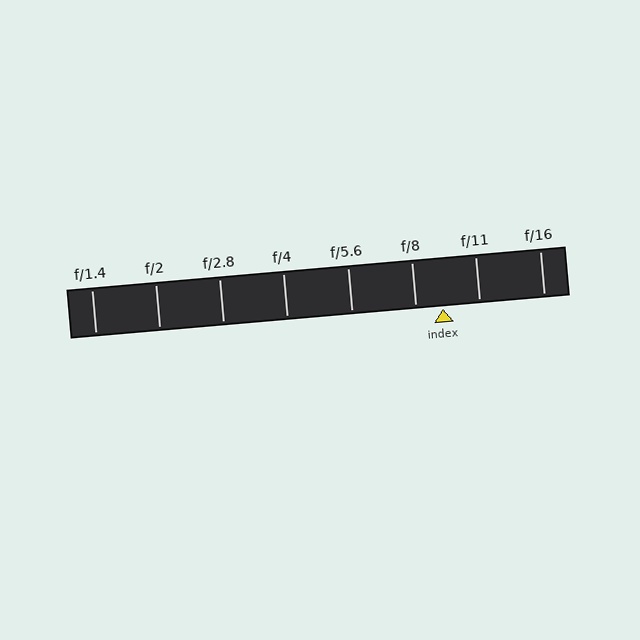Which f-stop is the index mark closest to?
The index mark is closest to f/8.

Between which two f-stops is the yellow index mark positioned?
The index mark is between f/8 and f/11.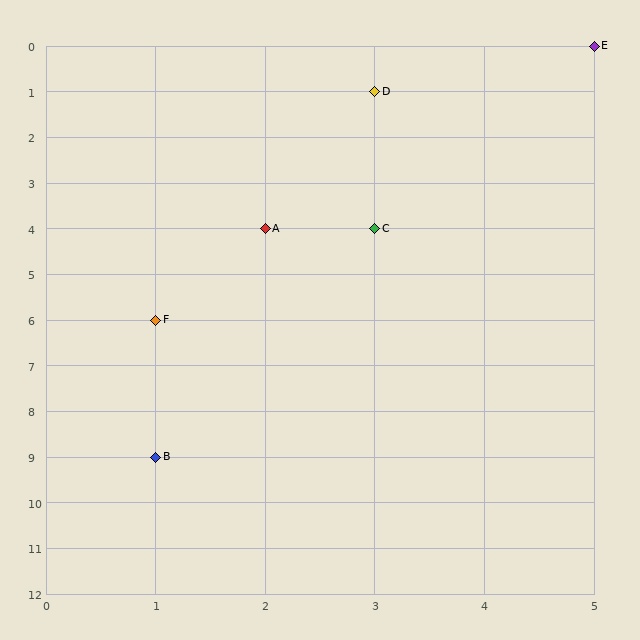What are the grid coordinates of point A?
Point A is at grid coordinates (2, 4).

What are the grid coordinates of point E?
Point E is at grid coordinates (5, 0).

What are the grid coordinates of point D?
Point D is at grid coordinates (3, 1).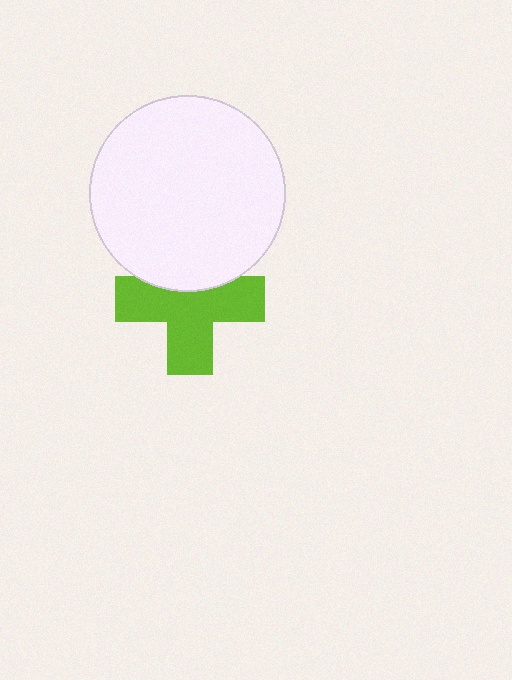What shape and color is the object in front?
The object in front is a white circle.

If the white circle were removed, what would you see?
You would see the complete lime cross.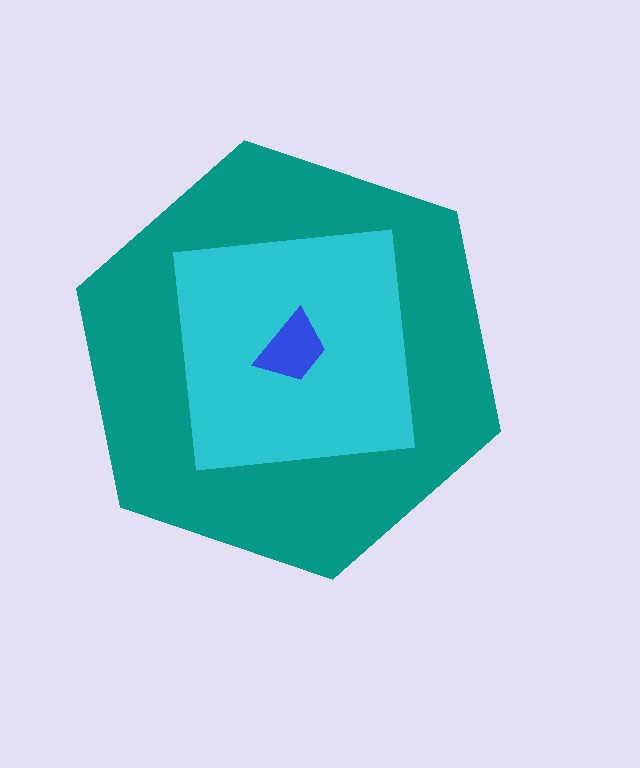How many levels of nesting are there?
3.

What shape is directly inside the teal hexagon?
The cyan square.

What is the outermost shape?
The teal hexagon.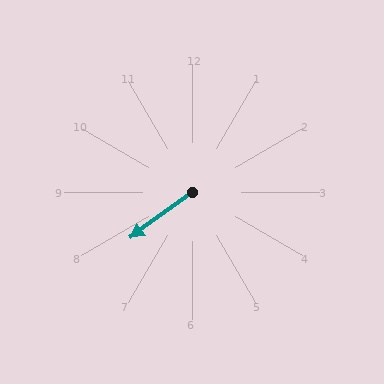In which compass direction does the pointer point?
Southwest.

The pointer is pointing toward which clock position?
Roughly 8 o'clock.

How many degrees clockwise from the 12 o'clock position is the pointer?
Approximately 234 degrees.